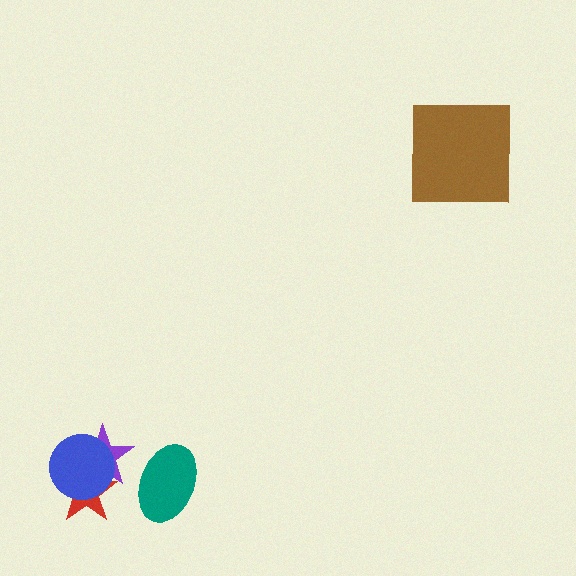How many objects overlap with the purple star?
2 objects overlap with the purple star.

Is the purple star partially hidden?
Yes, it is partially covered by another shape.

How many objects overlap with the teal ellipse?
0 objects overlap with the teal ellipse.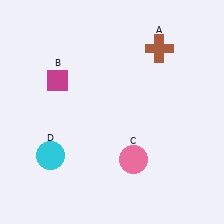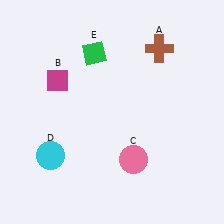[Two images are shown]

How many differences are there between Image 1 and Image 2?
There is 1 difference between the two images.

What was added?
A green diamond (E) was added in Image 2.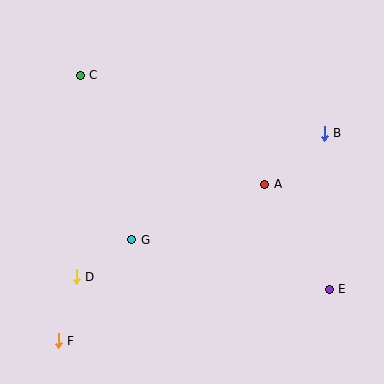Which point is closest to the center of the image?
Point A at (265, 184) is closest to the center.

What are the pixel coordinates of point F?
Point F is at (58, 341).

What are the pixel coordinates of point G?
Point G is at (132, 240).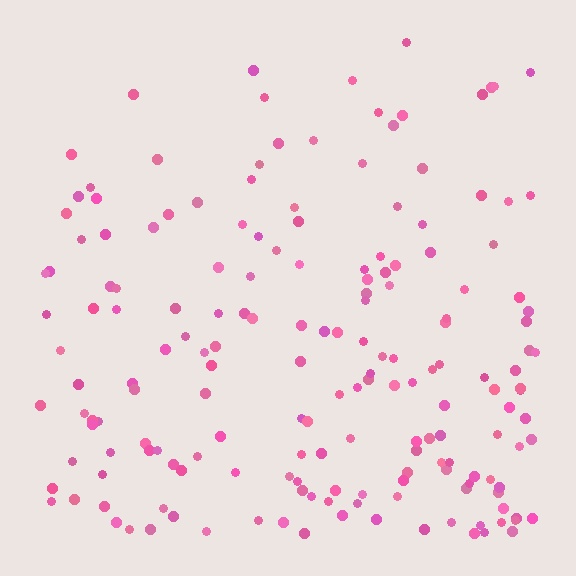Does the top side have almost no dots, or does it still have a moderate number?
Still a moderate number, just noticeably fewer than the bottom.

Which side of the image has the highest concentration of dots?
The bottom.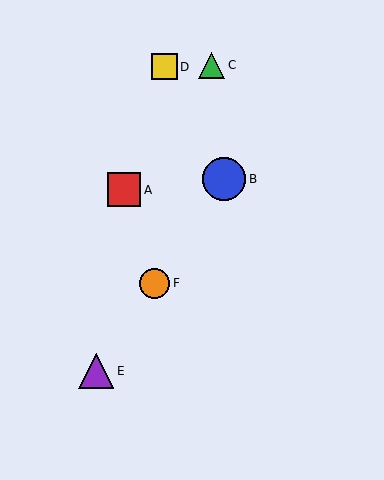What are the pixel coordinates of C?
Object C is at (212, 65).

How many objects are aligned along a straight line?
3 objects (B, E, F) are aligned along a straight line.